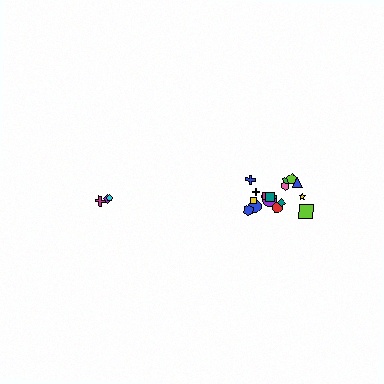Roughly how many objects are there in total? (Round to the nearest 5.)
Roughly 20 objects in total.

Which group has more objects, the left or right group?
The right group.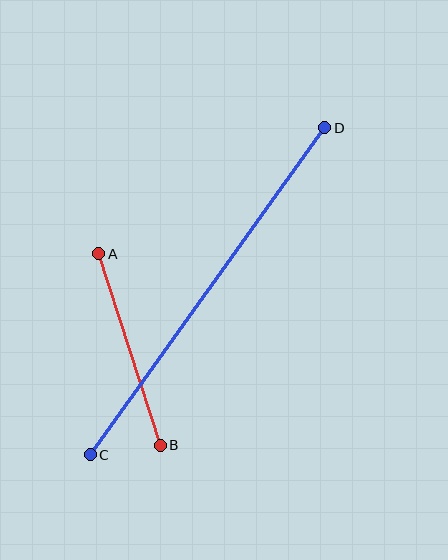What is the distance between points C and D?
The distance is approximately 402 pixels.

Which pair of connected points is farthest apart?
Points C and D are farthest apart.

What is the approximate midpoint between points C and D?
The midpoint is at approximately (208, 291) pixels.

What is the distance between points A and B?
The distance is approximately 201 pixels.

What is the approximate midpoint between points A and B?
The midpoint is at approximately (129, 350) pixels.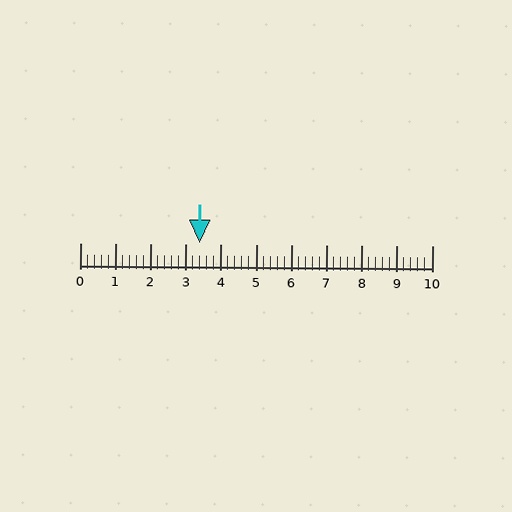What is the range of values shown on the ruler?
The ruler shows values from 0 to 10.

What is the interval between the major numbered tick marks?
The major tick marks are spaced 1 units apart.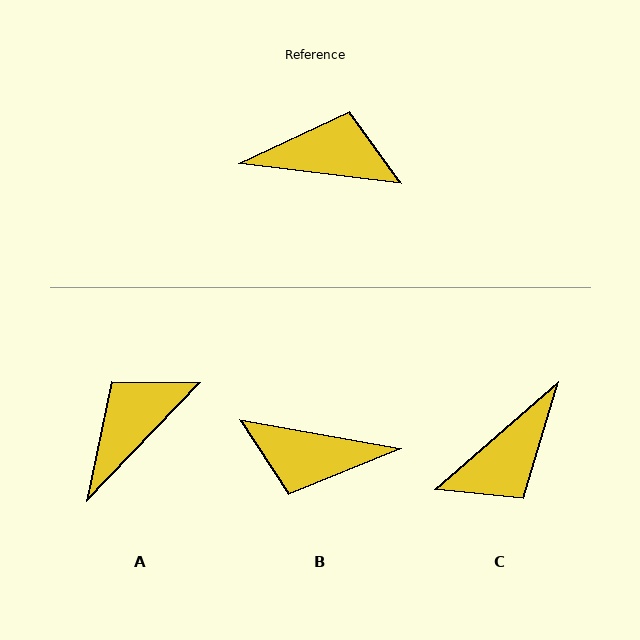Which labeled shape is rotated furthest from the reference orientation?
B, about 177 degrees away.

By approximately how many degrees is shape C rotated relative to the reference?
Approximately 132 degrees clockwise.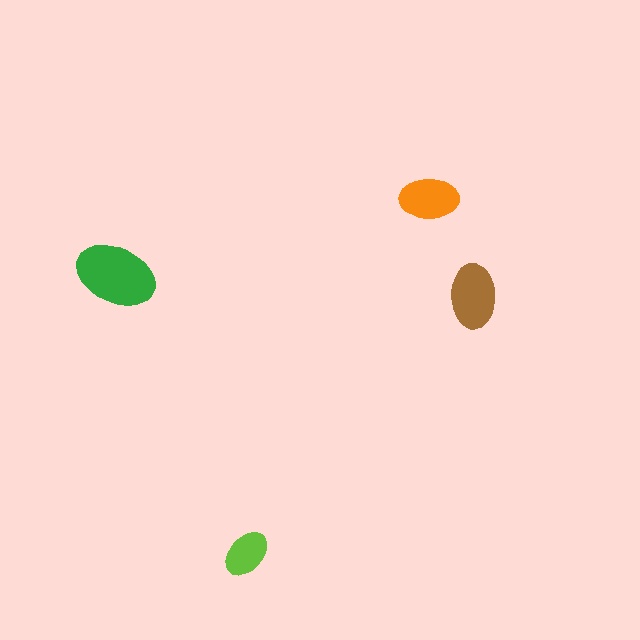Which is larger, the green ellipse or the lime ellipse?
The green one.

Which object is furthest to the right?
The brown ellipse is rightmost.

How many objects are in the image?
There are 4 objects in the image.